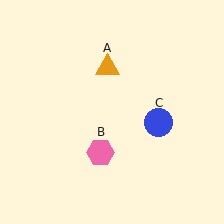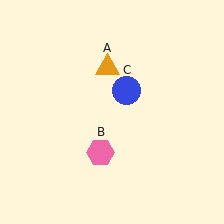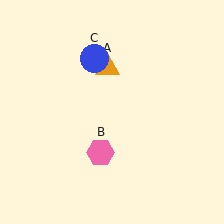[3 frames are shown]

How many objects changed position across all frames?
1 object changed position: blue circle (object C).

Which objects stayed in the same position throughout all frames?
Orange triangle (object A) and pink hexagon (object B) remained stationary.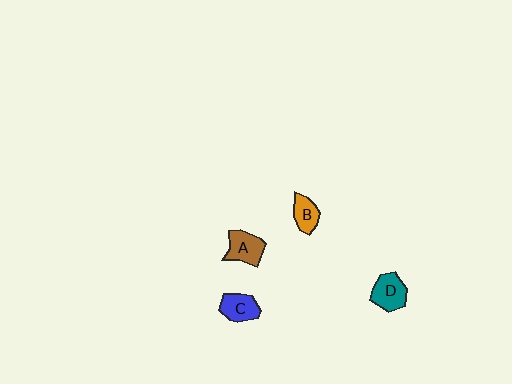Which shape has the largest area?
Shape D (teal).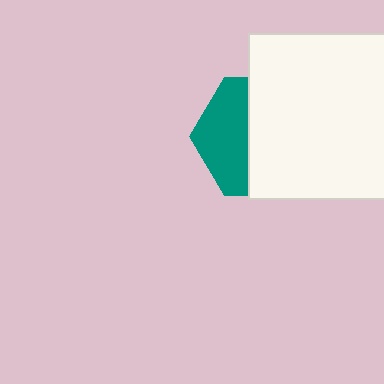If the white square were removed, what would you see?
You would see the complete teal hexagon.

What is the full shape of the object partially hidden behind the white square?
The partially hidden object is a teal hexagon.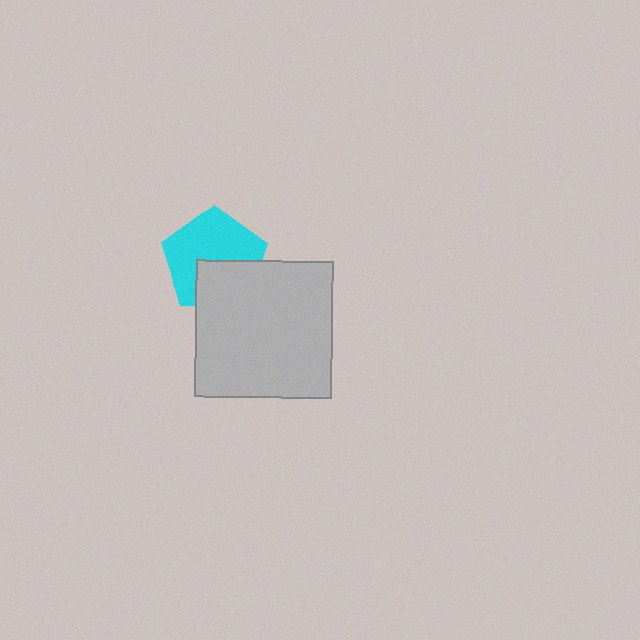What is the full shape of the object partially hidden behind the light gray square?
The partially hidden object is a cyan pentagon.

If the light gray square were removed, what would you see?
You would see the complete cyan pentagon.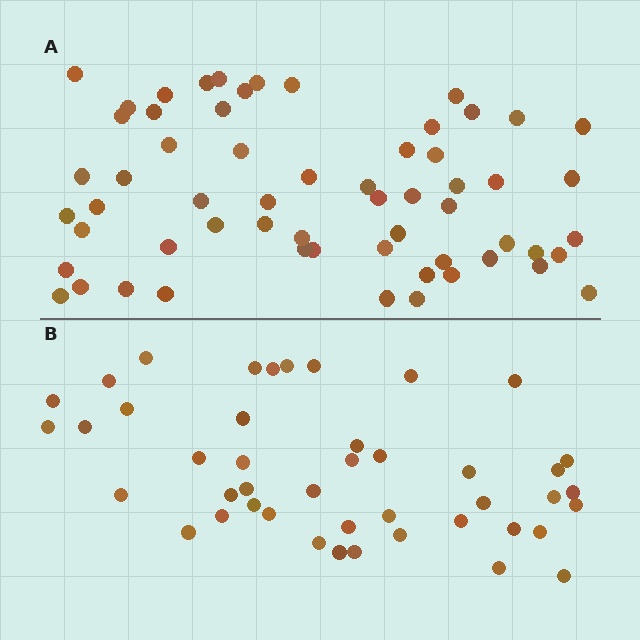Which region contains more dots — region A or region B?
Region A (the top region) has more dots.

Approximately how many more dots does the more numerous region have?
Region A has approximately 15 more dots than region B.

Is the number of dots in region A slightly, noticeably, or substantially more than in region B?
Region A has noticeably more, but not dramatically so. The ratio is roughly 1.4 to 1.